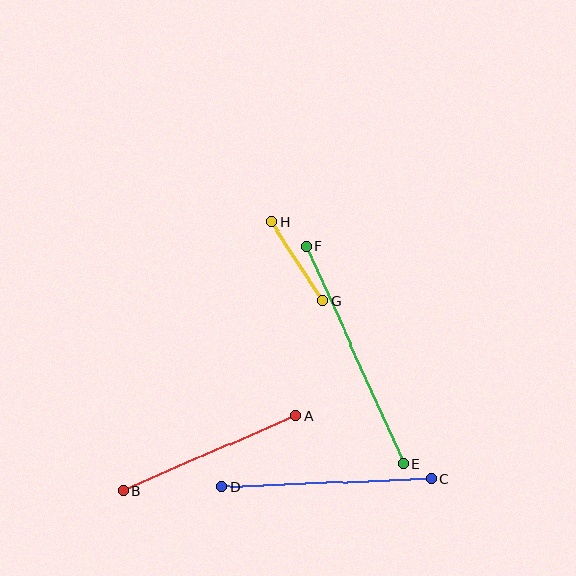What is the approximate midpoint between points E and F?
The midpoint is at approximately (355, 355) pixels.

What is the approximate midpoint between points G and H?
The midpoint is at approximately (297, 261) pixels.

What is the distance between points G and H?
The distance is approximately 95 pixels.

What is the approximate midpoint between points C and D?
The midpoint is at approximately (327, 483) pixels.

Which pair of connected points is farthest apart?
Points E and F are farthest apart.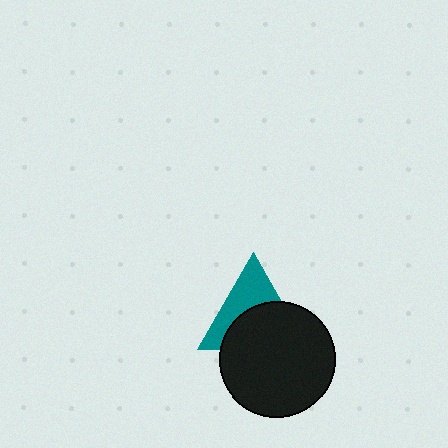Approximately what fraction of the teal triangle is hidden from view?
Roughly 54% of the teal triangle is hidden behind the black circle.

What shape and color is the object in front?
The object in front is a black circle.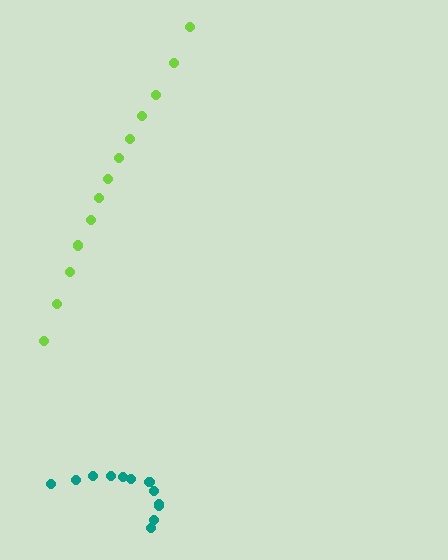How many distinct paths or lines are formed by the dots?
There are 2 distinct paths.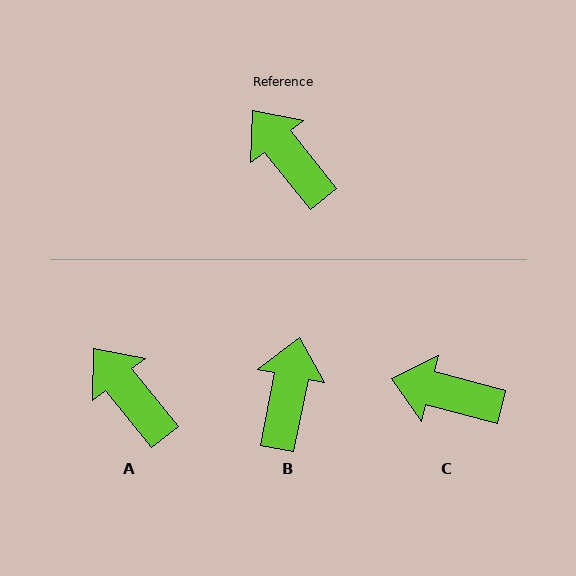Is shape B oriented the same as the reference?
No, it is off by about 50 degrees.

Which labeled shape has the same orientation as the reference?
A.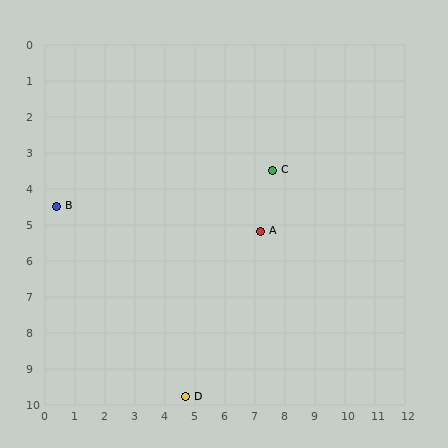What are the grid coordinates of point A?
Point A is at approximately (7.2, 5.2).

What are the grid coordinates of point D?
Point D is at approximately (4.7, 9.8).